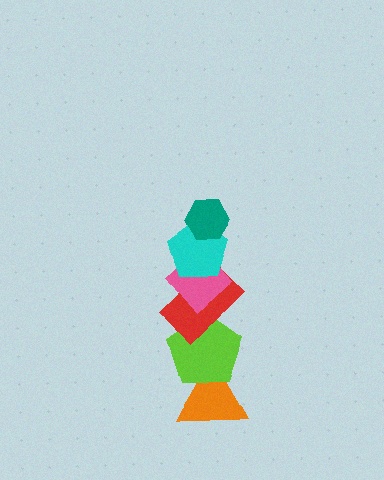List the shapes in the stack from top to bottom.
From top to bottom: the teal hexagon, the cyan pentagon, the pink diamond, the red rectangle, the lime pentagon, the orange triangle.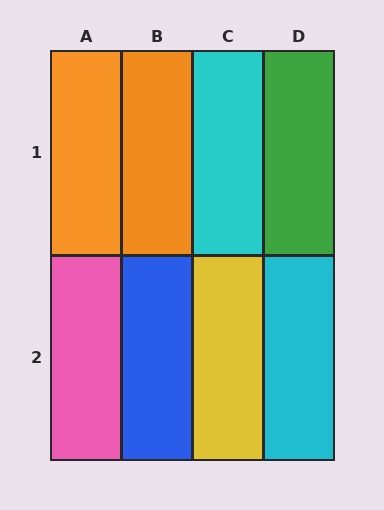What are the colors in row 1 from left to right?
Orange, orange, cyan, green.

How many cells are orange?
2 cells are orange.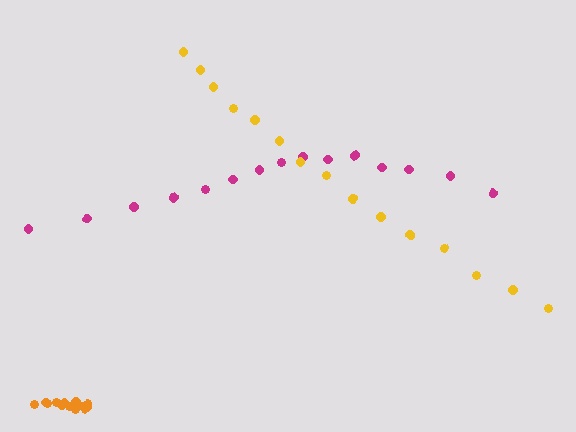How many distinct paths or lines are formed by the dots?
There are 3 distinct paths.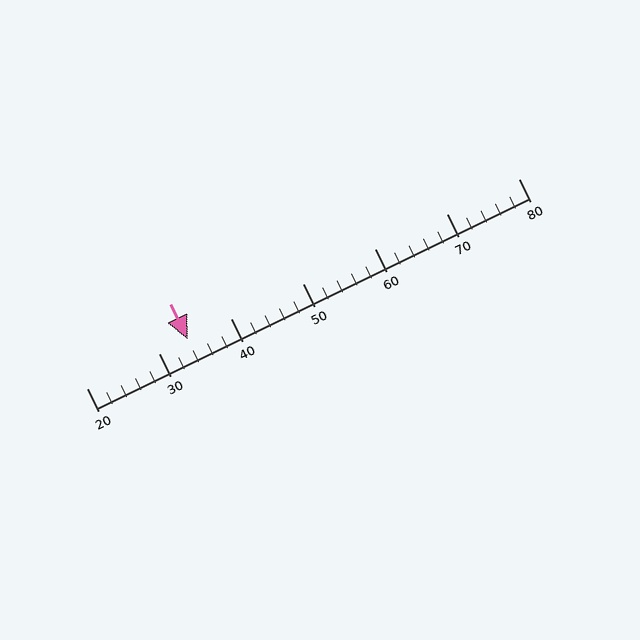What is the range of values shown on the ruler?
The ruler shows values from 20 to 80.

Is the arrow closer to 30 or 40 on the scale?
The arrow is closer to 30.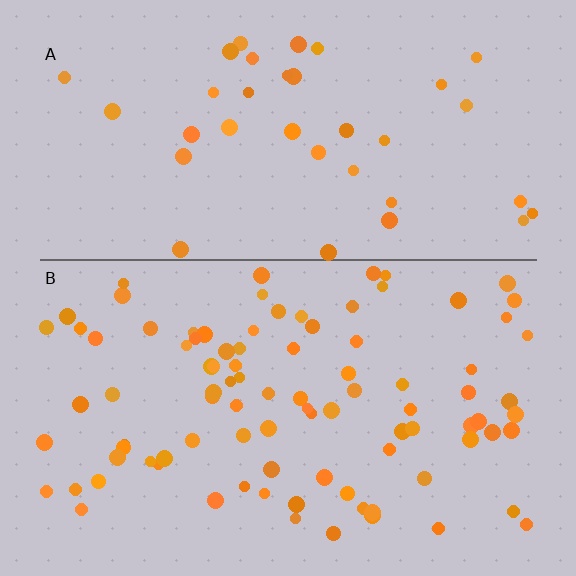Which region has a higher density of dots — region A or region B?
B (the bottom).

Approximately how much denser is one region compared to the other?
Approximately 2.5× — region B over region A.